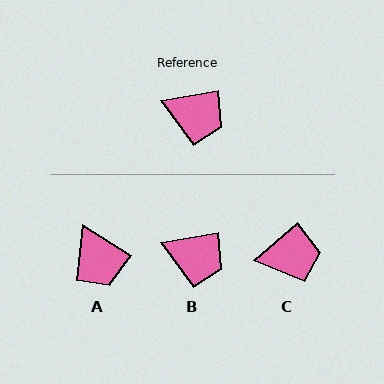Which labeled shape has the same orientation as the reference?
B.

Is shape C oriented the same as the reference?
No, it is off by about 31 degrees.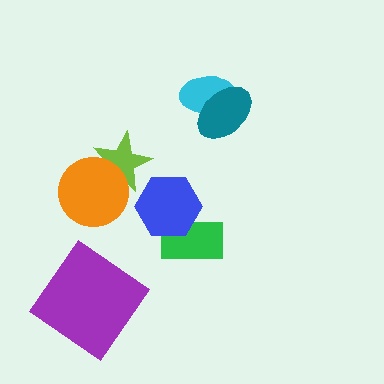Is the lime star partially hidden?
Yes, it is partially covered by another shape.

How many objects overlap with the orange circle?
1 object overlaps with the orange circle.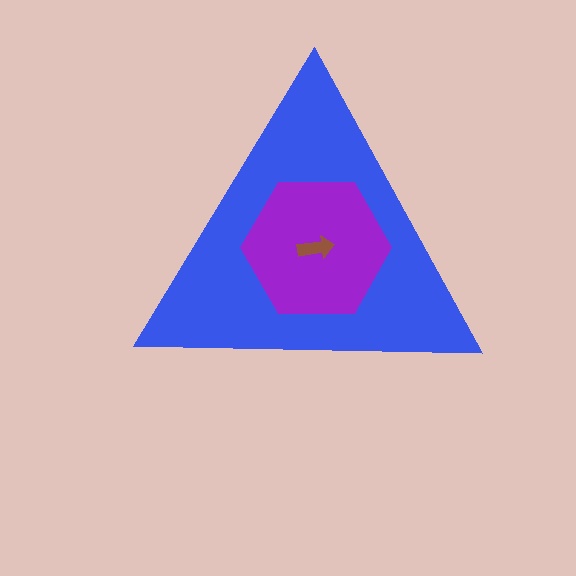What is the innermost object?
The brown arrow.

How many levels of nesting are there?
3.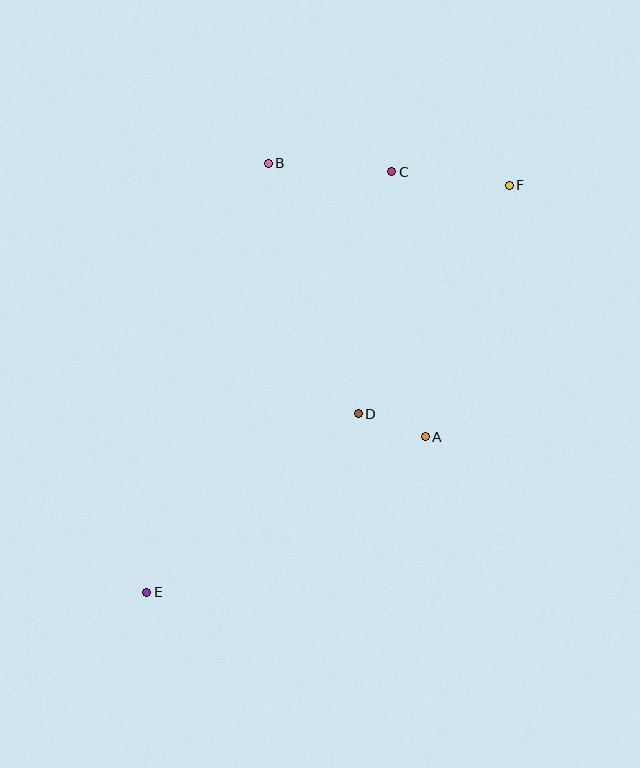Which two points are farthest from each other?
Points E and F are farthest from each other.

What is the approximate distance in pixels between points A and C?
The distance between A and C is approximately 267 pixels.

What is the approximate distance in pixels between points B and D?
The distance between B and D is approximately 266 pixels.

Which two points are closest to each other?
Points A and D are closest to each other.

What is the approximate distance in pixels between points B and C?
The distance between B and C is approximately 124 pixels.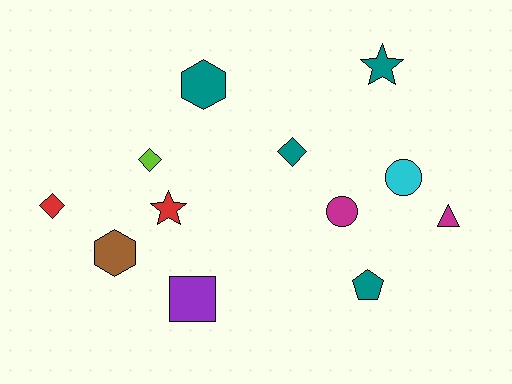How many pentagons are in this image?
There is 1 pentagon.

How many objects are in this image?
There are 12 objects.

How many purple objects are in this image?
There is 1 purple object.